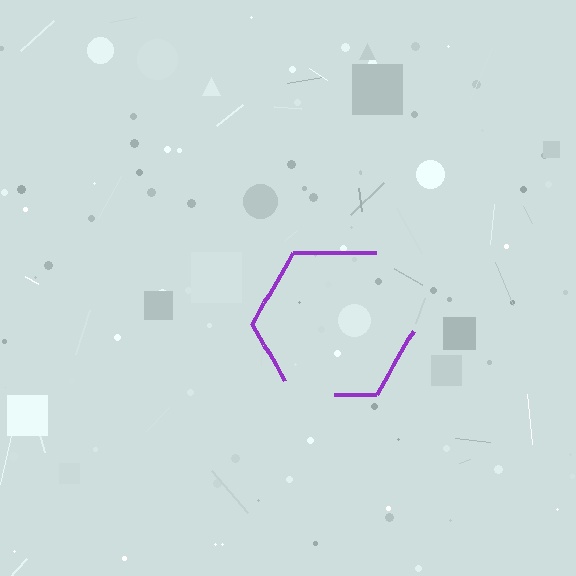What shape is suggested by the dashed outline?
The dashed outline suggests a hexagon.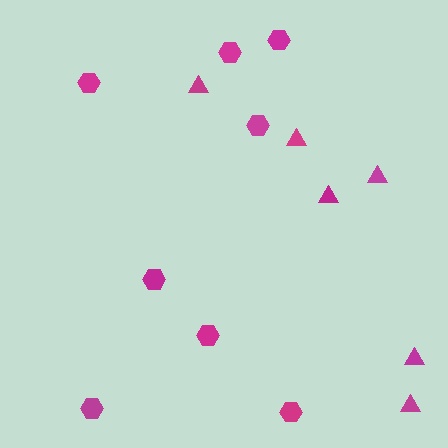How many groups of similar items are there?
There are 2 groups: one group of triangles (6) and one group of hexagons (8).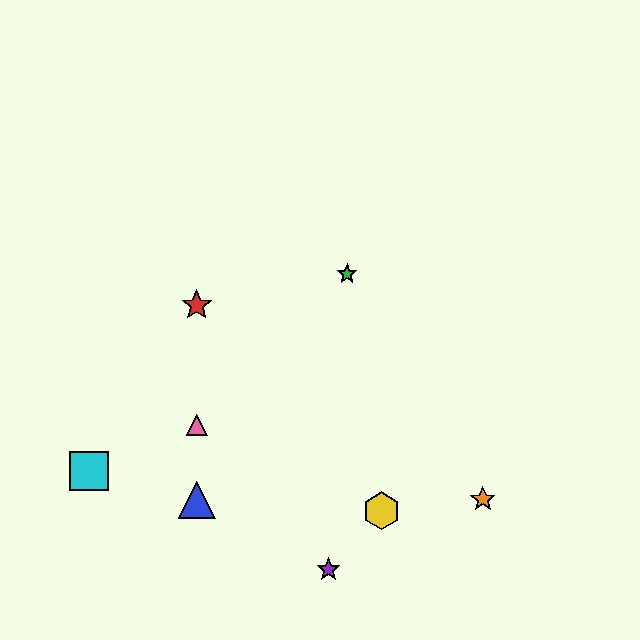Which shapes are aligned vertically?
The red star, the blue triangle, the pink triangle are aligned vertically.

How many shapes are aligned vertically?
3 shapes (the red star, the blue triangle, the pink triangle) are aligned vertically.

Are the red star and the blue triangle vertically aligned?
Yes, both are at x≈197.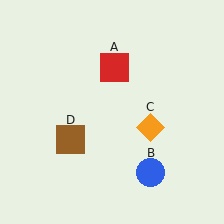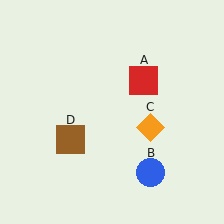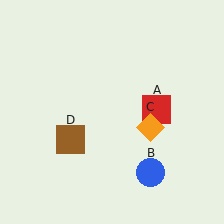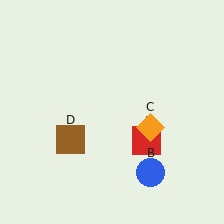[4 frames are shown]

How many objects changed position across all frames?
1 object changed position: red square (object A).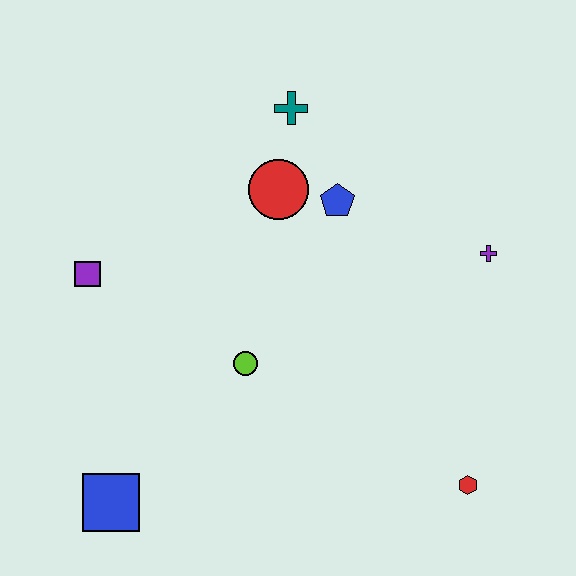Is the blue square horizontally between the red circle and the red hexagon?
No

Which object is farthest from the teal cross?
The blue square is farthest from the teal cross.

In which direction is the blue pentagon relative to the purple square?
The blue pentagon is to the right of the purple square.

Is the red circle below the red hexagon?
No